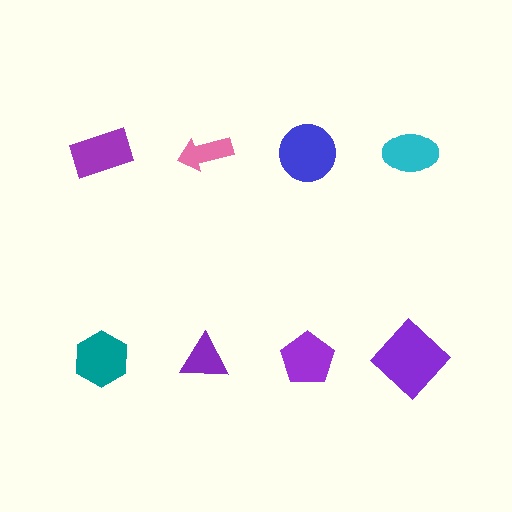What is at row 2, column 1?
A teal hexagon.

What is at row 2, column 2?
A purple triangle.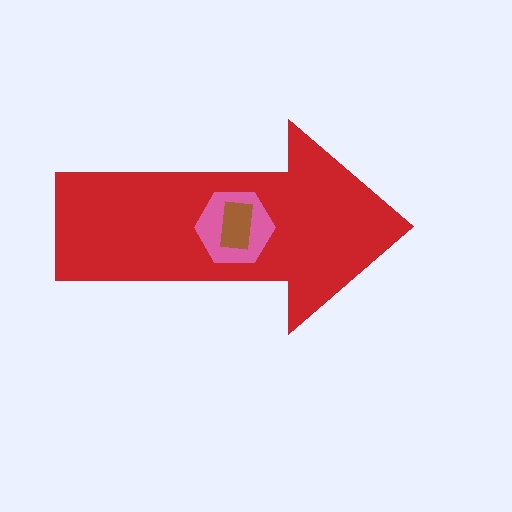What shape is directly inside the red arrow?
The pink hexagon.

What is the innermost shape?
The brown rectangle.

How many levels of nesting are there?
3.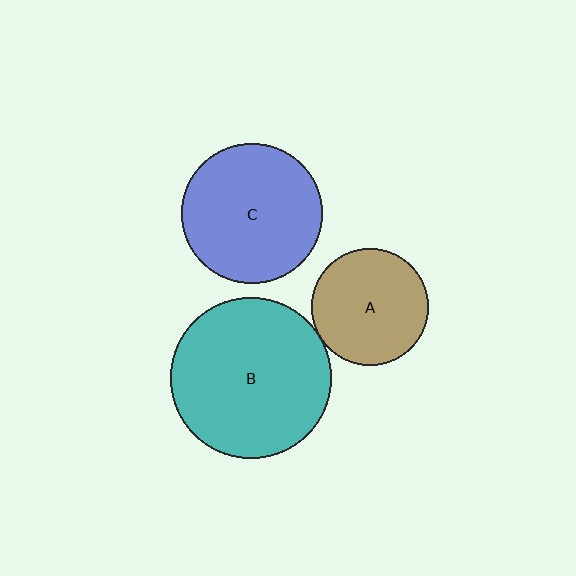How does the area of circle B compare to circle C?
Approximately 1.3 times.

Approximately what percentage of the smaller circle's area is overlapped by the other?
Approximately 5%.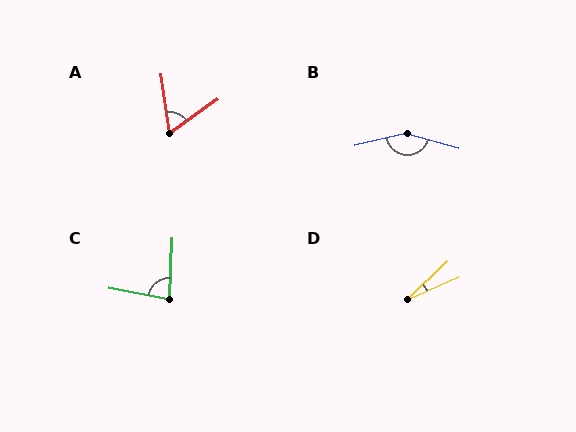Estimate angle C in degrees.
Approximately 82 degrees.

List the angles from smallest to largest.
D (20°), A (63°), C (82°), B (151°).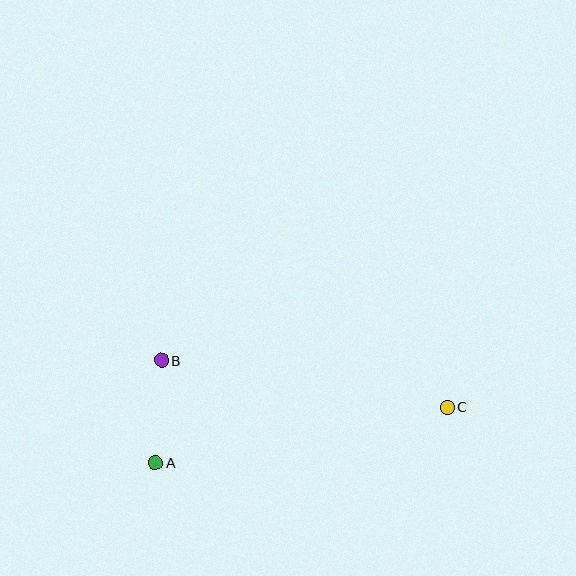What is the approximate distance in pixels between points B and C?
The distance between B and C is approximately 289 pixels.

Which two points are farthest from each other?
Points A and C are farthest from each other.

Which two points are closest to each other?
Points A and B are closest to each other.